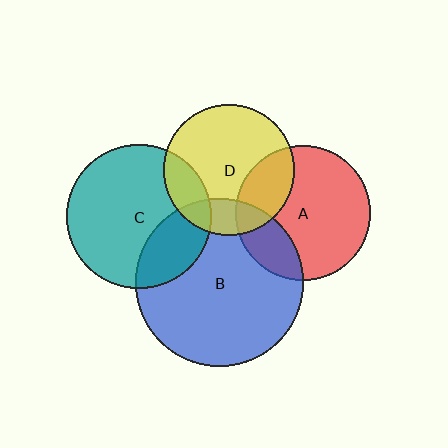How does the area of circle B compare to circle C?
Approximately 1.4 times.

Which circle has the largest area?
Circle B (blue).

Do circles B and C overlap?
Yes.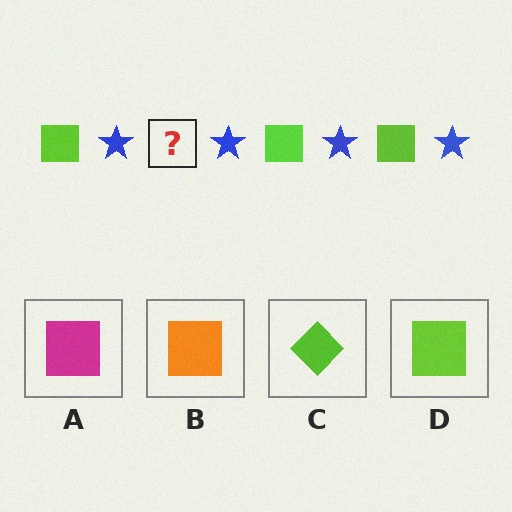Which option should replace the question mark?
Option D.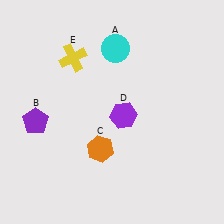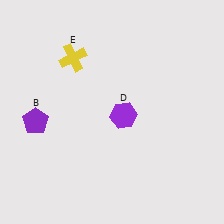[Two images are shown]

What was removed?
The orange hexagon (C), the cyan circle (A) were removed in Image 2.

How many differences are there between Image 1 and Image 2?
There are 2 differences between the two images.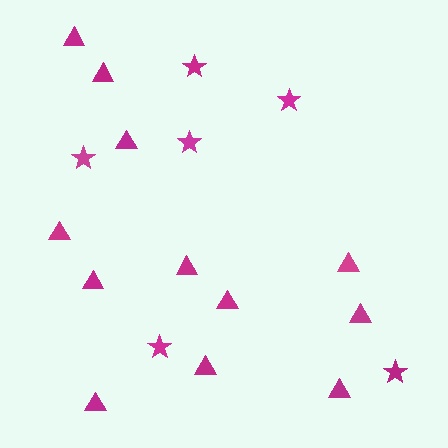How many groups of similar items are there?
There are 2 groups: one group of stars (6) and one group of triangles (12).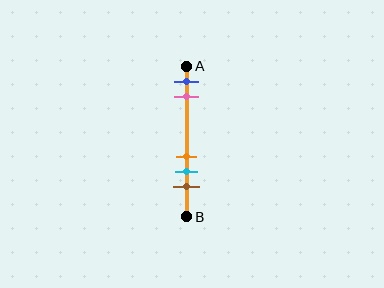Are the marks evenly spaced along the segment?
No, the marks are not evenly spaced.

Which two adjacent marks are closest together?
The orange and cyan marks are the closest adjacent pair.